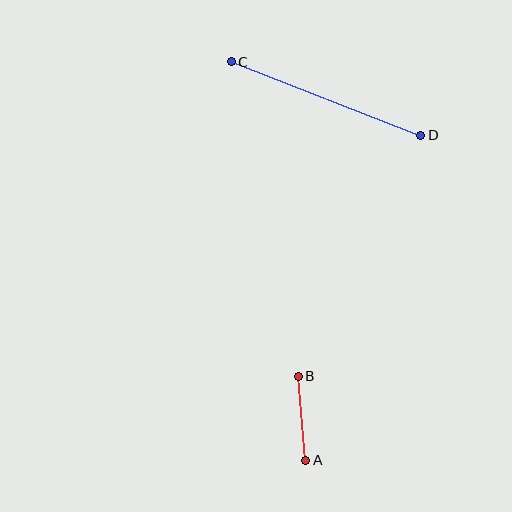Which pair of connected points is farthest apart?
Points C and D are farthest apart.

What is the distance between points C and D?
The distance is approximately 203 pixels.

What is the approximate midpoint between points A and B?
The midpoint is at approximately (302, 418) pixels.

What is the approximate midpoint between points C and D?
The midpoint is at approximately (326, 99) pixels.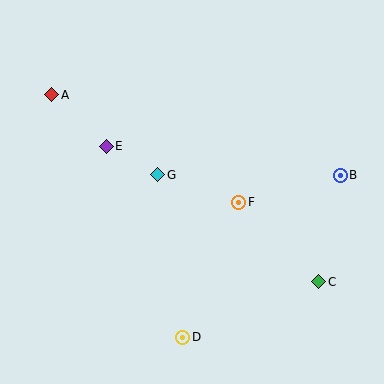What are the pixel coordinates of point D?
Point D is at (183, 337).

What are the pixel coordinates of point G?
Point G is at (158, 175).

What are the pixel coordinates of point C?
Point C is at (319, 282).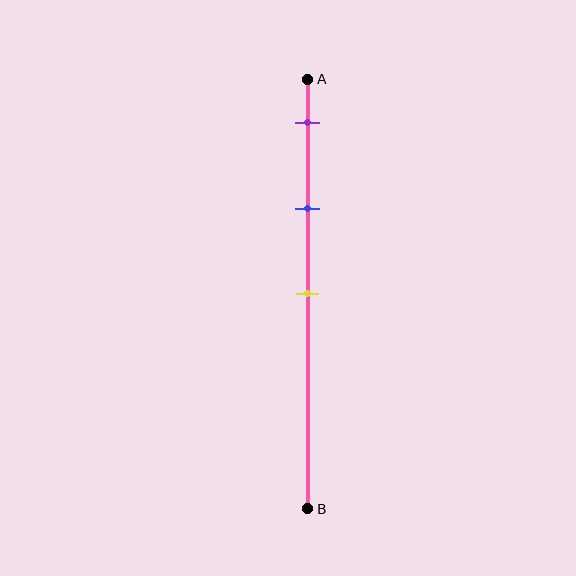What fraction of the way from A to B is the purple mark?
The purple mark is approximately 10% (0.1) of the way from A to B.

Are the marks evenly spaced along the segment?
Yes, the marks are approximately evenly spaced.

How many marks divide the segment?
There are 3 marks dividing the segment.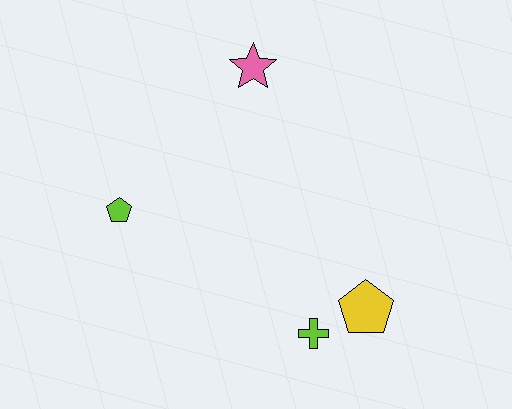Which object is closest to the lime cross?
The yellow pentagon is closest to the lime cross.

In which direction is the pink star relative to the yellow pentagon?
The pink star is above the yellow pentagon.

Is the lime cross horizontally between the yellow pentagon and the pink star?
Yes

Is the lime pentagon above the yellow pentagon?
Yes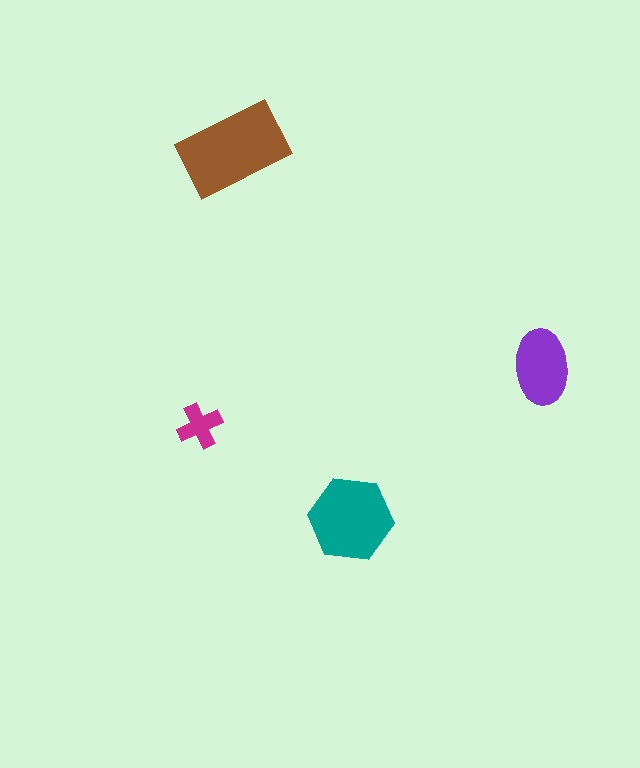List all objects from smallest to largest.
The magenta cross, the purple ellipse, the teal hexagon, the brown rectangle.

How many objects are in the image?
There are 4 objects in the image.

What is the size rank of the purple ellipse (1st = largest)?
3rd.